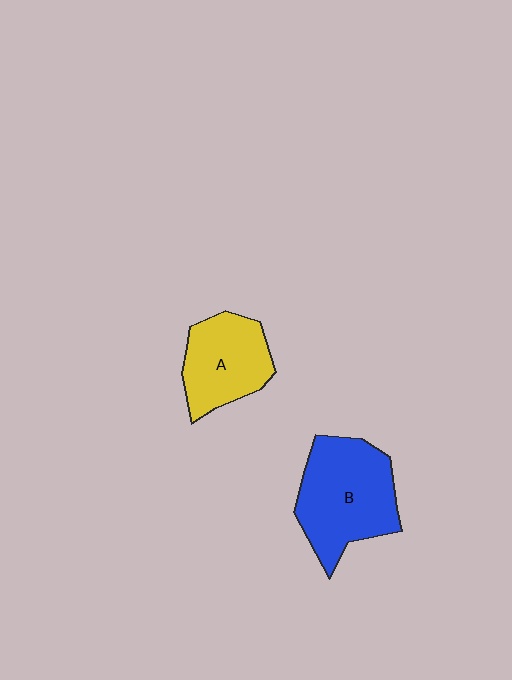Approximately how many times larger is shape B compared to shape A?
Approximately 1.4 times.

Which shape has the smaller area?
Shape A (yellow).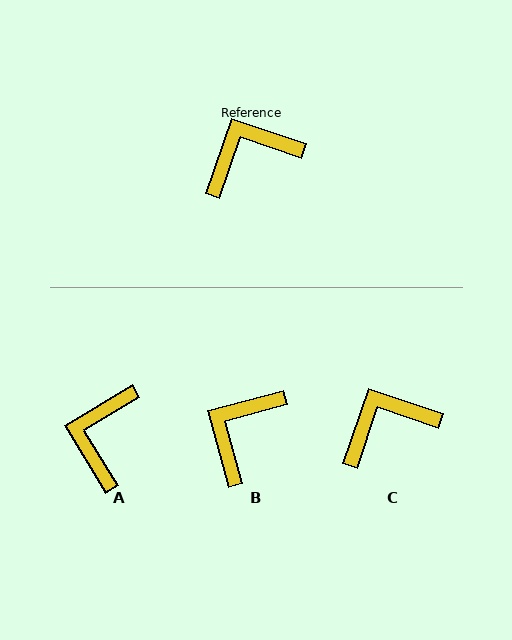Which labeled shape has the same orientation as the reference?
C.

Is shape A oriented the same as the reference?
No, it is off by about 50 degrees.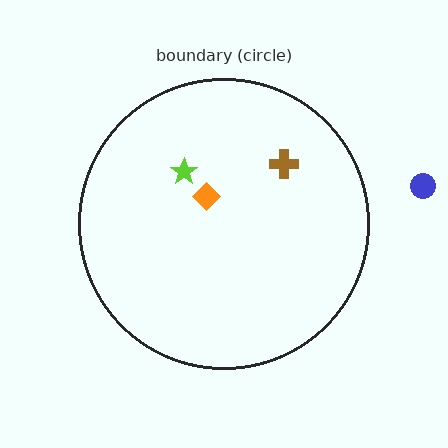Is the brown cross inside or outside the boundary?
Inside.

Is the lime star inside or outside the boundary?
Inside.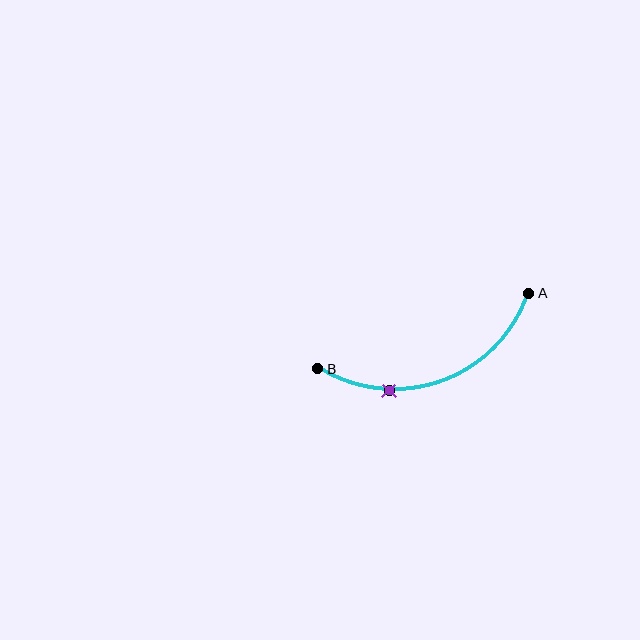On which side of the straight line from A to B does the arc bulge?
The arc bulges below the straight line connecting A and B.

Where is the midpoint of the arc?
The arc midpoint is the point on the curve farthest from the straight line joining A and B. It sits below that line.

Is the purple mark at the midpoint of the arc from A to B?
No. The purple mark lies on the arc but is closer to endpoint B. The arc midpoint would be at the point on the curve equidistant along the arc from both A and B.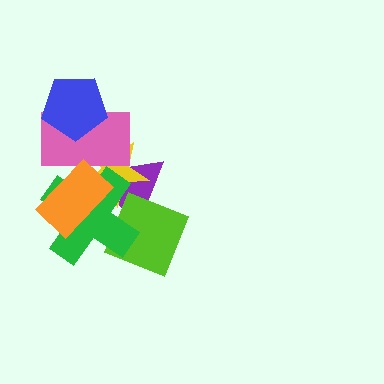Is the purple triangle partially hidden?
Yes, it is partially covered by another shape.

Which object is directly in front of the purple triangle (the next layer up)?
The yellow star is directly in front of the purple triangle.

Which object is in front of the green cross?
The orange rectangle is in front of the green cross.